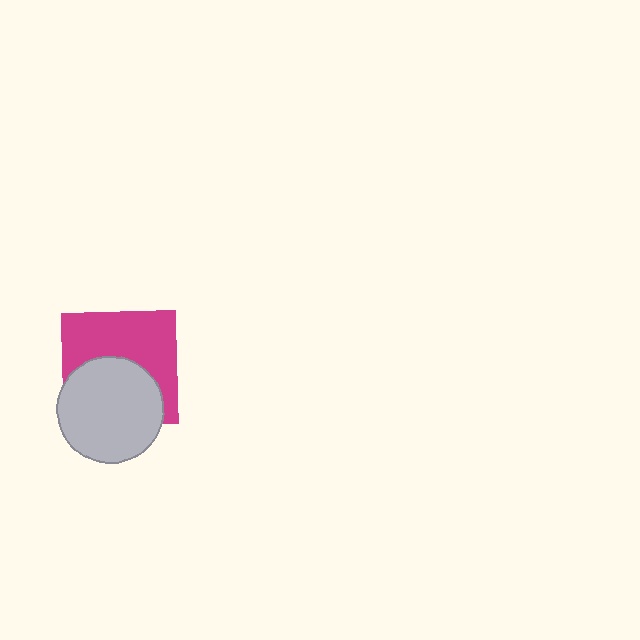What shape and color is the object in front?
The object in front is a light gray circle.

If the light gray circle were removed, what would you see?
You would see the complete magenta square.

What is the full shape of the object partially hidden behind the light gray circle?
The partially hidden object is a magenta square.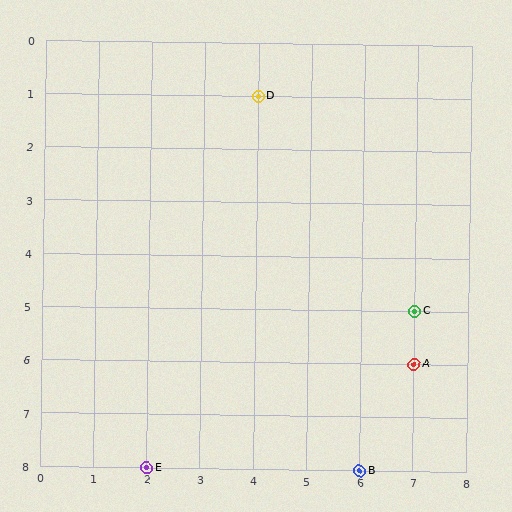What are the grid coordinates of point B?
Point B is at grid coordinates (6, 8).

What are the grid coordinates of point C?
Point C is at grid coordinates (7, 5).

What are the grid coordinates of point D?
Point D is at grid coordinates (4, 1).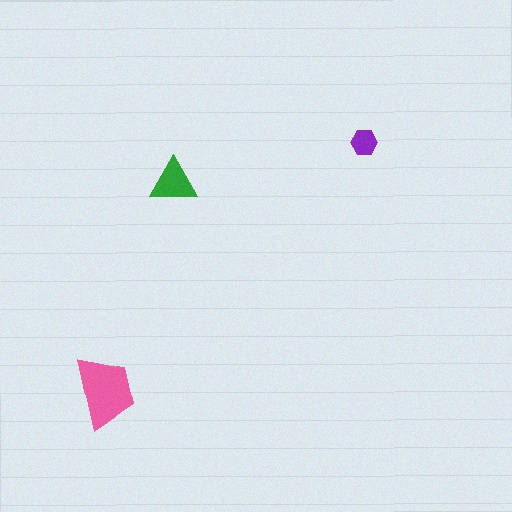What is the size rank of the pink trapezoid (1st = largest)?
1st.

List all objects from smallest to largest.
The purple hexagon, the green triangle, the pink trapezoid.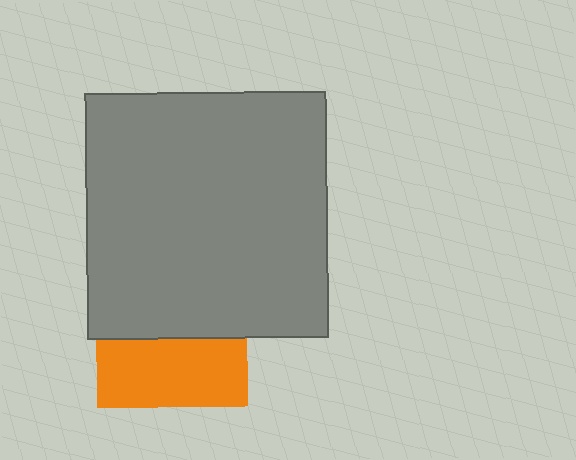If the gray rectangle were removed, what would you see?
You would see the complete orange square.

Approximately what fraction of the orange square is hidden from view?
Roughly 55% of the orange square is hidden behind the gray rectangle.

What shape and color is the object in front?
The object in front is a gray rectangle.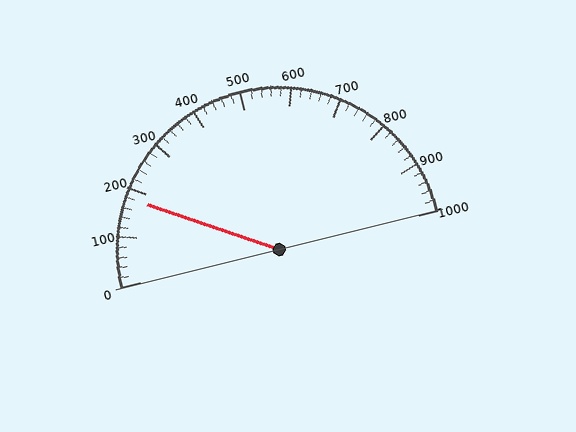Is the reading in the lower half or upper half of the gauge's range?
The reading is in the lower half of the range (0 to 1000).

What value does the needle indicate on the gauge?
The needle indicates approximately 180.